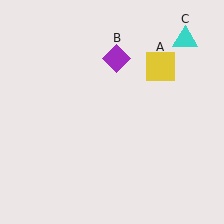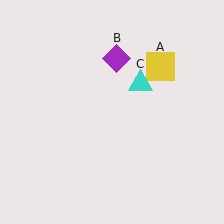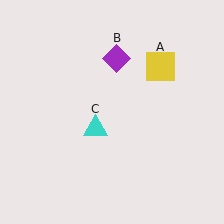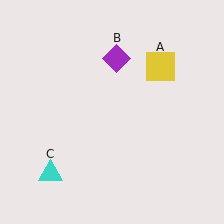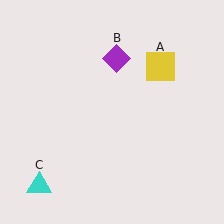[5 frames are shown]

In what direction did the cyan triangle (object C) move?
The cyan triangle (object C) moved down and to the left.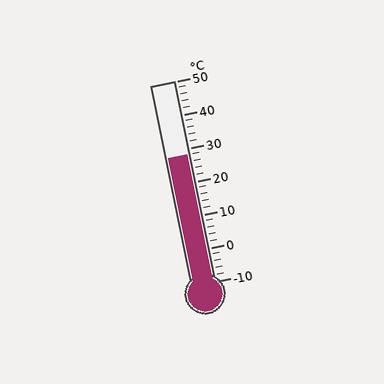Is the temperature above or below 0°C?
The temperature is above 0°C.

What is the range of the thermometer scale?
The thermometer scale ranges from -10°C to 50°C.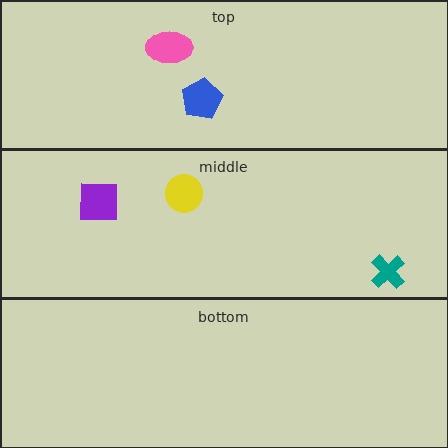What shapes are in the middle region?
The purple square, the yellow circle, the teal cross.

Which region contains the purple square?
The middle region.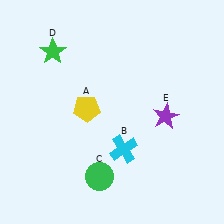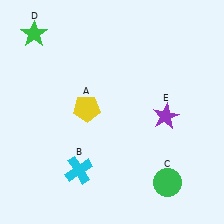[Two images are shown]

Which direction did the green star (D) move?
The green star (D) moved left.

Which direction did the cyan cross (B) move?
The cyan cross (B) moved left.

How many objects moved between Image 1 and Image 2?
3 objects moved between the two images.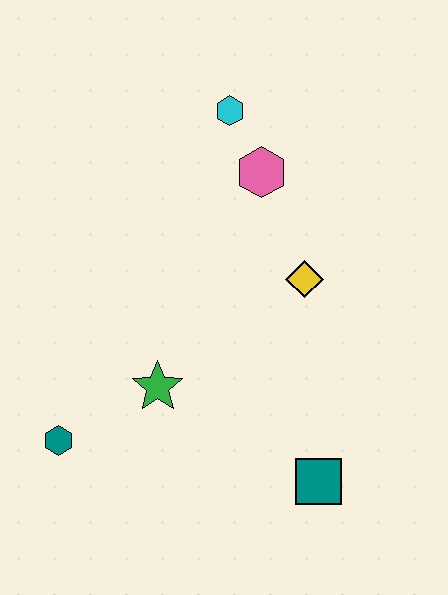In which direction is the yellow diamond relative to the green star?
The yellow diamond is to the right of the green star.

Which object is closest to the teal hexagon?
The green star is closest to the teal hexagon.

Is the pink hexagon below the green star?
No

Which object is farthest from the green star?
The cyan hexagon is farthest from the green star.